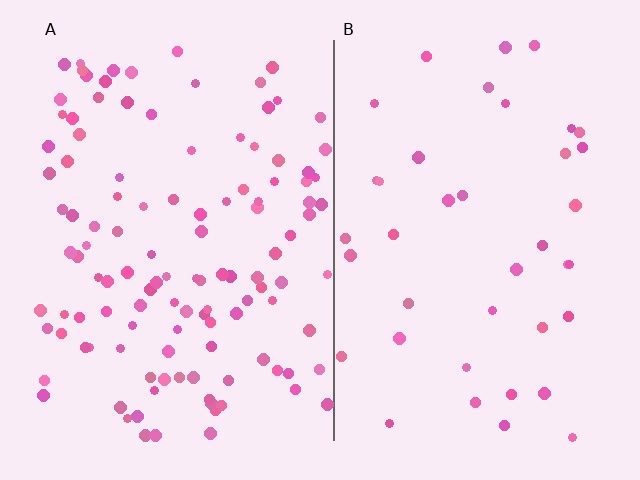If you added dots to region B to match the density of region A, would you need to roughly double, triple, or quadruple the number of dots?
Approximately triple.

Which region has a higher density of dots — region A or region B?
A (the left).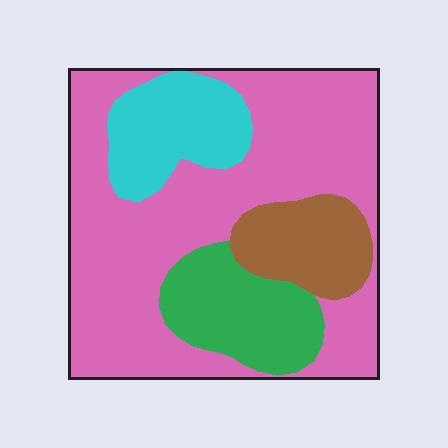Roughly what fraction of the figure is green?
Green takes up about one sixth (1/6) of the figure.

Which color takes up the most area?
Pink, at roughly 60%.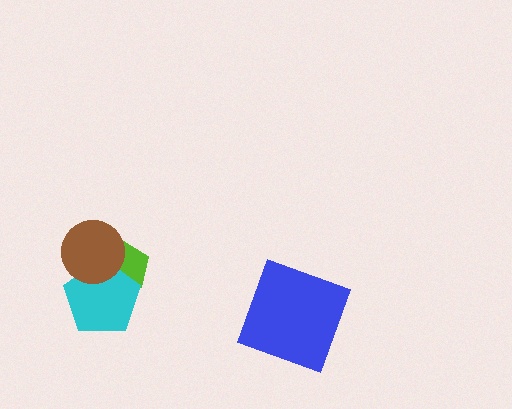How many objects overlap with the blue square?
0 objects overlap with the blue square.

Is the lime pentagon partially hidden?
Yes, it is partially covered by another shape.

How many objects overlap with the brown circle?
2 objects overlap with the brown circle.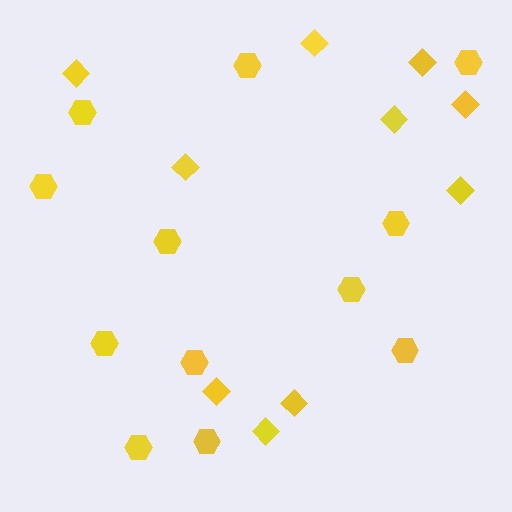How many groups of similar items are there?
There are 2 groups: one group of hexagons (12) and one group of diamonds (10).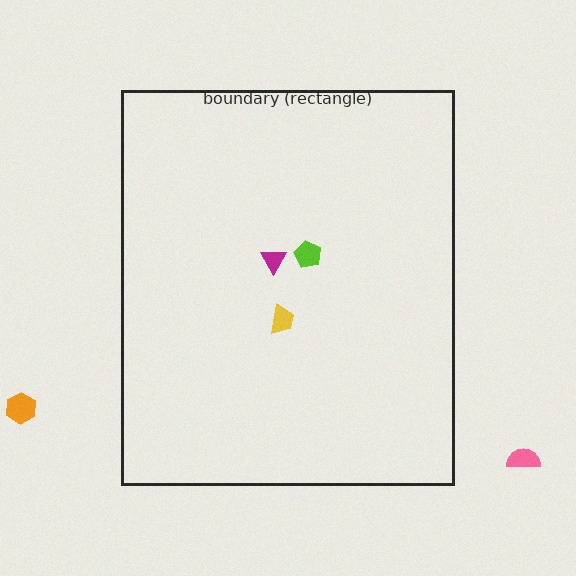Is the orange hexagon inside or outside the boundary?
Outside.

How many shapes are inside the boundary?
3 inside, 2 outside.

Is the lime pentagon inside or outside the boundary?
Inside.